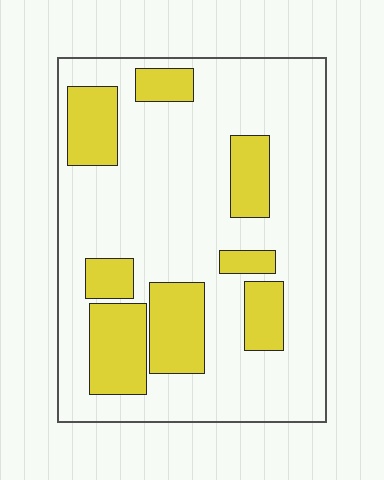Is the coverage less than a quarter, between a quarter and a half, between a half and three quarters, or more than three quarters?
Between a quarter and a half.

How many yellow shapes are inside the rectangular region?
8.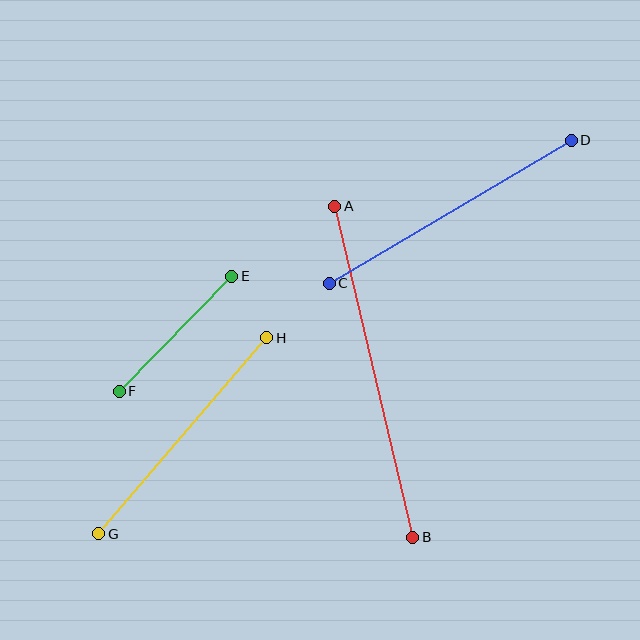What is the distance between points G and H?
The distance is approximately 258 pixels.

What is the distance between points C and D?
The distance is approximately 281 pixels.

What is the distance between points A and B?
The distance is approximately 340 pixels.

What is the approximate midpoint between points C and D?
The midpoint is at approximately (450, 212) pixels.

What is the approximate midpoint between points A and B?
The midpoint is at approximately (374, 372) pixels.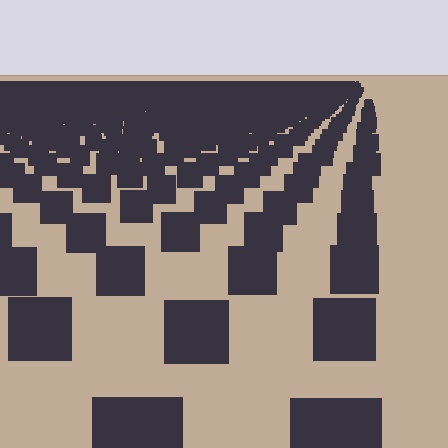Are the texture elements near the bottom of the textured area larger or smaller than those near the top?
Larger. Near the bottom, elements are closer to the viewer and appear at a bigger on-screen size.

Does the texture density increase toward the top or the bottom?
Density increases toward the top.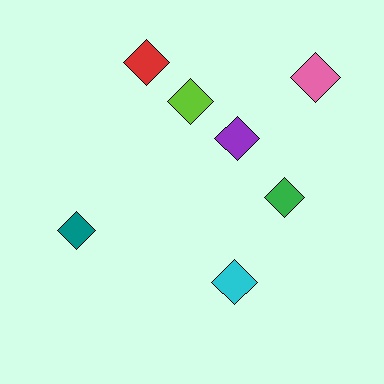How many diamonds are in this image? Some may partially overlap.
There are 7 diamonds.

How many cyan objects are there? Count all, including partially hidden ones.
There is 1 cyan object.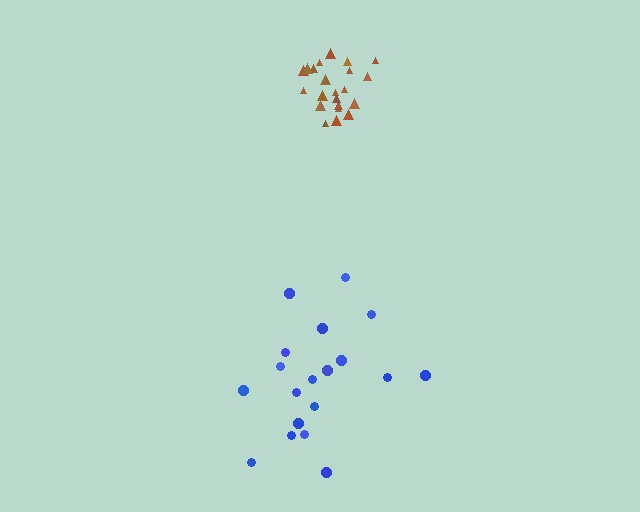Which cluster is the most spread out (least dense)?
Blue.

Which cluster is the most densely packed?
Brown.